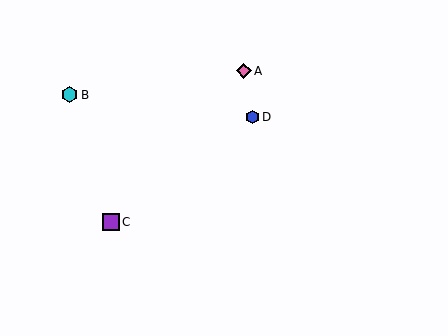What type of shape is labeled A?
Shape A is a pink diamond.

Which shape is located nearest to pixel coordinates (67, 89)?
The cyan hexagon (labeled B) at (70, 95) is nearest to that location.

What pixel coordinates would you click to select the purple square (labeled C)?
Click at (111, 222) to select the purple square C.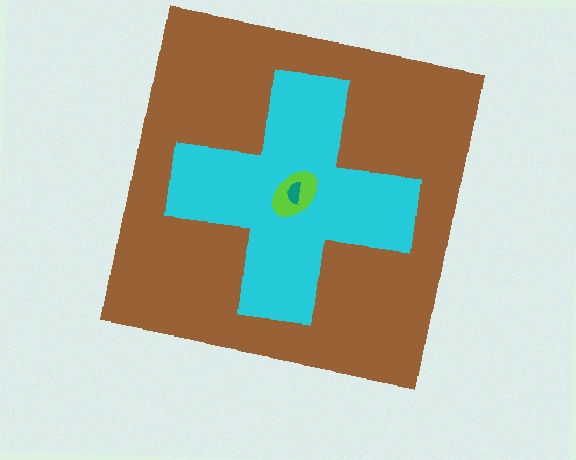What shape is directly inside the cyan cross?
The lime ellipse.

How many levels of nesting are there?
4.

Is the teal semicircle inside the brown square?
Yes.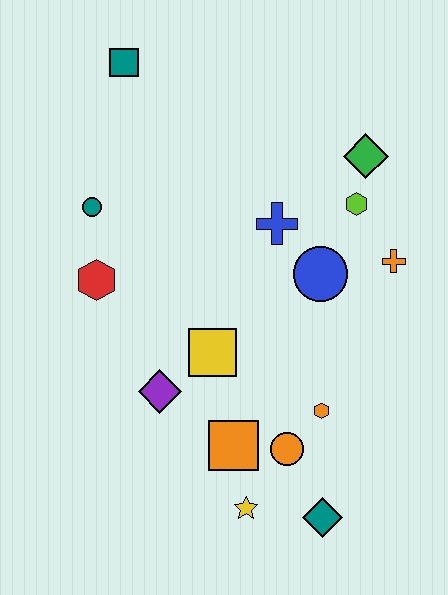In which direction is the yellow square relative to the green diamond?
The yellow square is below the green diamond.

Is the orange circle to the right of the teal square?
Yes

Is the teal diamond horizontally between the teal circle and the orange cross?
Yes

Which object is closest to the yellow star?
The orange square is closest to the yellow star.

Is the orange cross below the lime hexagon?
Yes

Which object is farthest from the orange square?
The teal square is farthest from the orange square.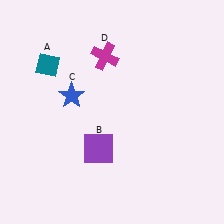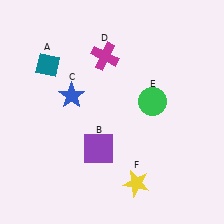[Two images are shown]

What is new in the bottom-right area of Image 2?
A yellow star (F) was added in the bottom-right area of Image 2.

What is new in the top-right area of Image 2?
A green circle (E) was added in the top-right area of Image 2.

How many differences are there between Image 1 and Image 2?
There are 2 differences between the two images.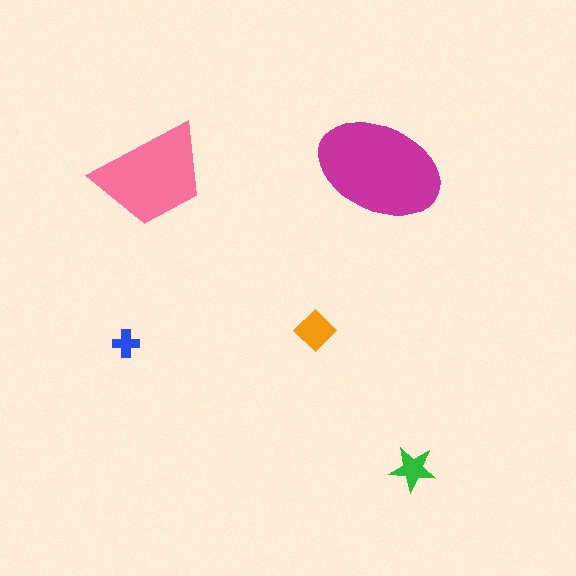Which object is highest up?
The magenta ellipse is topmost.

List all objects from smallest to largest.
The blue cross, the green star, the orange diamond, the pink trapezoid, the magenta ellipse.